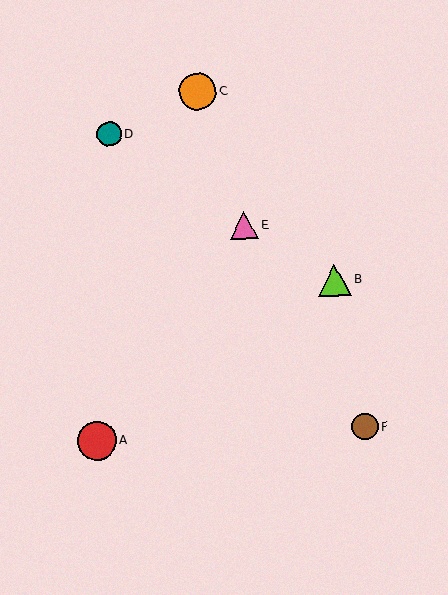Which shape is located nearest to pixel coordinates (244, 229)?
The pink triangle (labeled E) at (244, 225) is nearest to that location.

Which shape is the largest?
The red circle (labeled A) is the largest.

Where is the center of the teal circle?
The center of the teal circle is at (110, 134).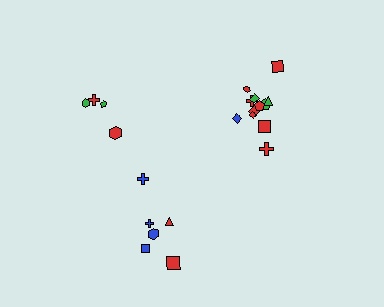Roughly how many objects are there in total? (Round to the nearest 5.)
Roughly 20 objects in total.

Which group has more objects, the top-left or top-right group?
The top-right group.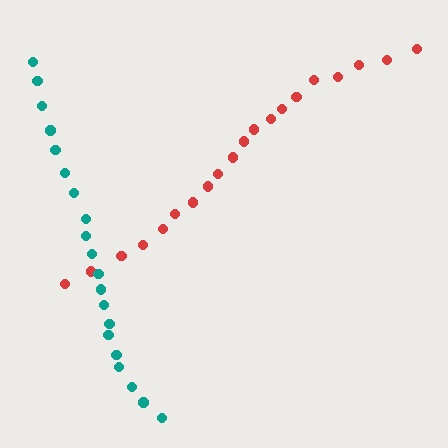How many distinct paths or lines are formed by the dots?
There are 2 distinct paths.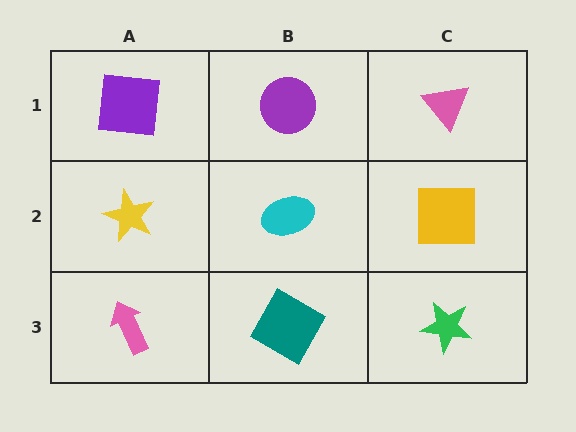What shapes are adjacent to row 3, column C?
A yellow square (row 2, column C), a teal square (row 3, column B).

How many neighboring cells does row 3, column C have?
2.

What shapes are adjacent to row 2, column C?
A pink triangle (row 1, column C), a green star (row 3, column C), a cyan ellipse (row 2, column B).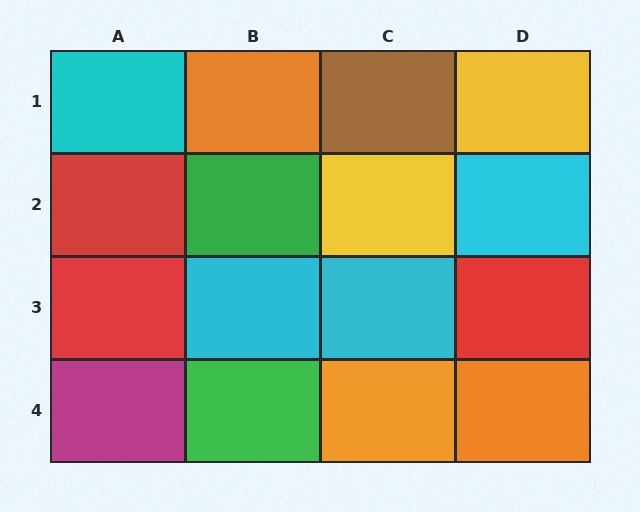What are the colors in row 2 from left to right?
Red, green, yellow, cyan.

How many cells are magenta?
1 cell is magenta.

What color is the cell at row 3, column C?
Cyan.